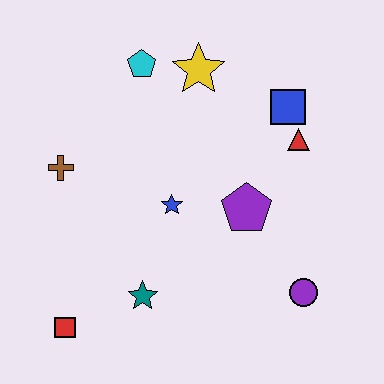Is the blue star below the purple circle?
No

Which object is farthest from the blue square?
The red square is farthest from the blue square.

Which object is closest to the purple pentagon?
The blue star is closest to the purple pentagon.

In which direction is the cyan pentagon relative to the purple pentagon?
The cyan pentagon is above the purple pentagon.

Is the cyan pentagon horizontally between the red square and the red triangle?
Yes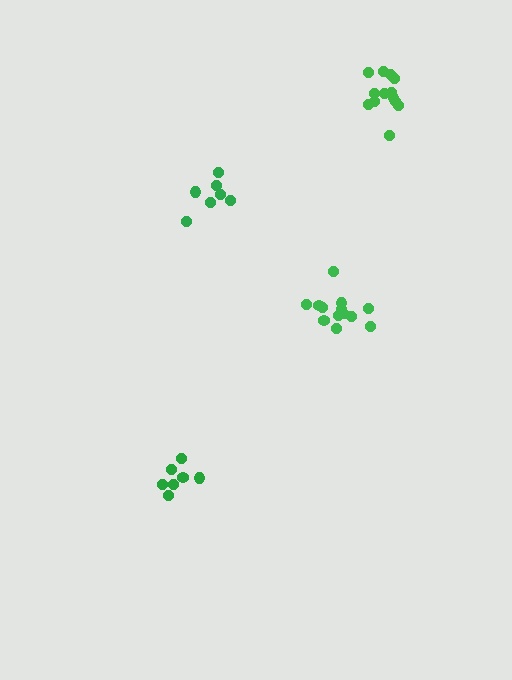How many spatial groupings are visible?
There are 4 spatial groupings.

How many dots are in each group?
Group 1: 7 dots, Group 2: 13 dots, Group 3: 7 dots, Group 4: 13 dots (40 total).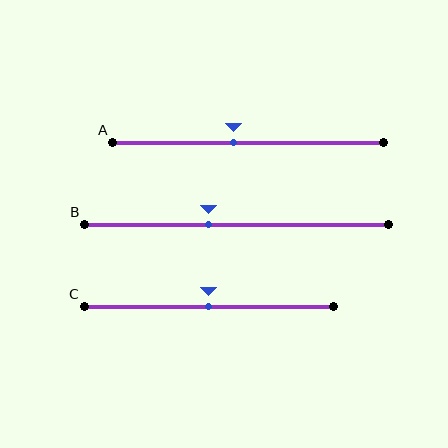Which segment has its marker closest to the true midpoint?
Segment C has its marker closest to the true midpoint.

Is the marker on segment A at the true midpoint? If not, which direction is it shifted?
No, the marker on segment A is shifted to the left by about 5% of the segment length.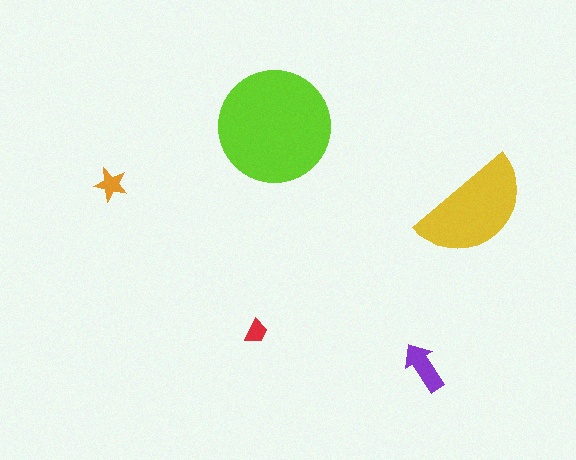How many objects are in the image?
There are 5 objects in the image.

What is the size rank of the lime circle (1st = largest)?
1st.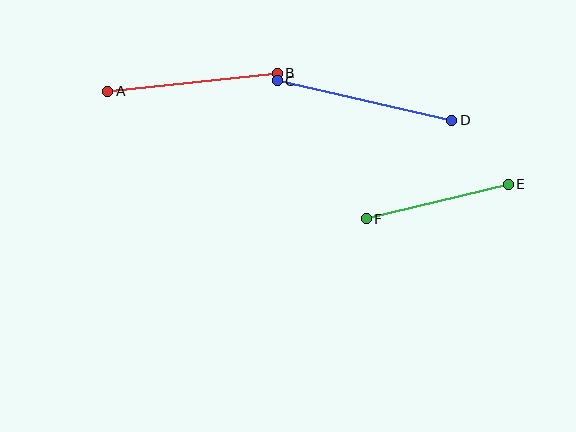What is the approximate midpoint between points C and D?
The midpoint is at approximately (365, 101) pixels.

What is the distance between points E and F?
The distance is approximately 146 pixels.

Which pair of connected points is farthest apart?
Points C and D are farthest apart.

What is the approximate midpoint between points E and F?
The midpoint is at approximately (437, 201) pixels.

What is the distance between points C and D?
The distance is approximately 179 pixels.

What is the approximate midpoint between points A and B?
The midpoint is at approximately (192, 82) pixels.